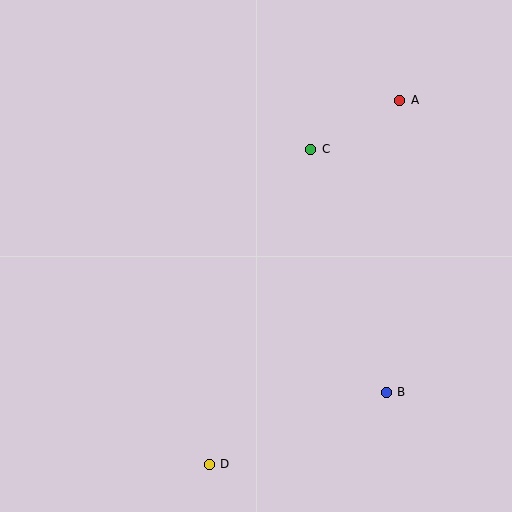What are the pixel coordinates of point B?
Point B is at (386, 392).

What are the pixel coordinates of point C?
Point C is at (311, 149).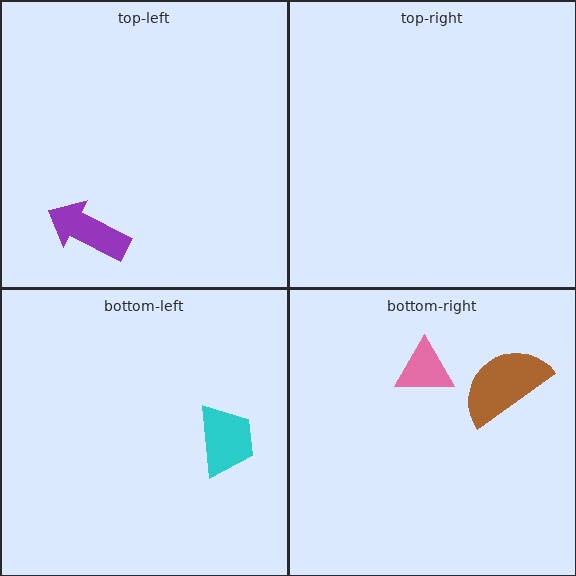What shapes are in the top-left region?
The purple arrow.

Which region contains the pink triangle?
The bottom-right region.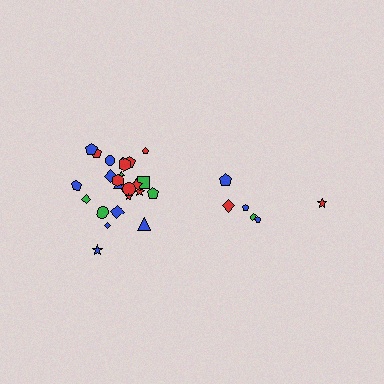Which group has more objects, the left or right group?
The left group.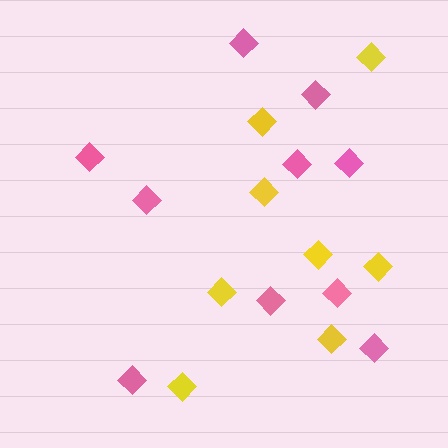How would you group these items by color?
There are 2 groups: one group of yellow diamonds (8) and one group of pink diamonds (10).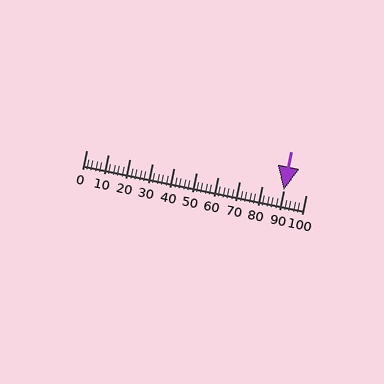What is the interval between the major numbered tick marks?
The major tick marks are spaced 10 units apart.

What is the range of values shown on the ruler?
The ruler shows values from 0 to 100.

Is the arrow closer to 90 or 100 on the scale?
The arrow is closer to 90.